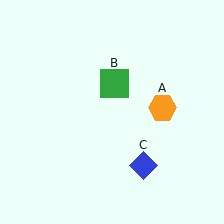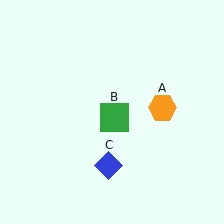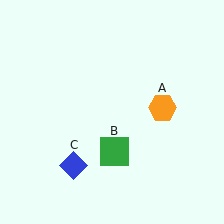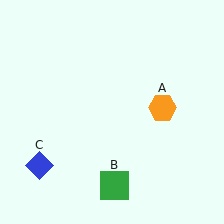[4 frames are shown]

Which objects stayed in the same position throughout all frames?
Orange hexagon (object A) remained stationary.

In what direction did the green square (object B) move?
The green square (object B) moved down.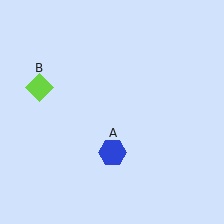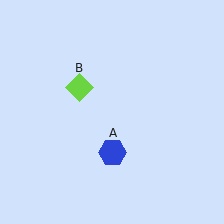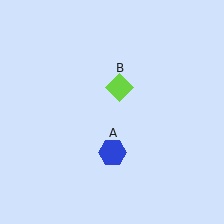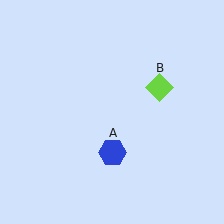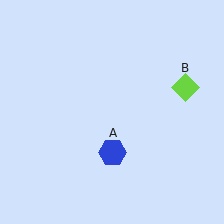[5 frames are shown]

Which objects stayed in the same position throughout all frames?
Blue hexagon (object A) remained stationary.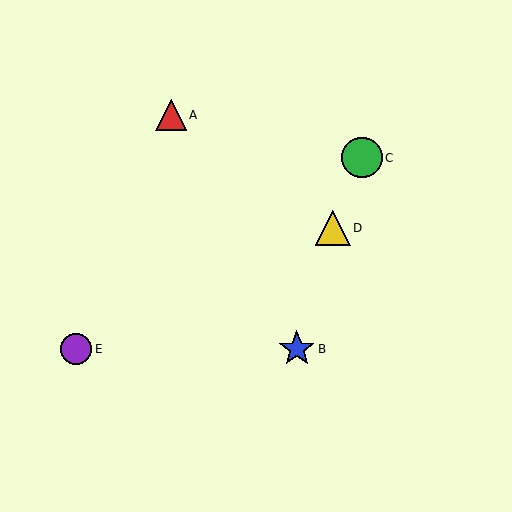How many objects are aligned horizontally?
2 objects (B, E) are aligned horizontally.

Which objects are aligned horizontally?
Objects B, E are aligned horizontally.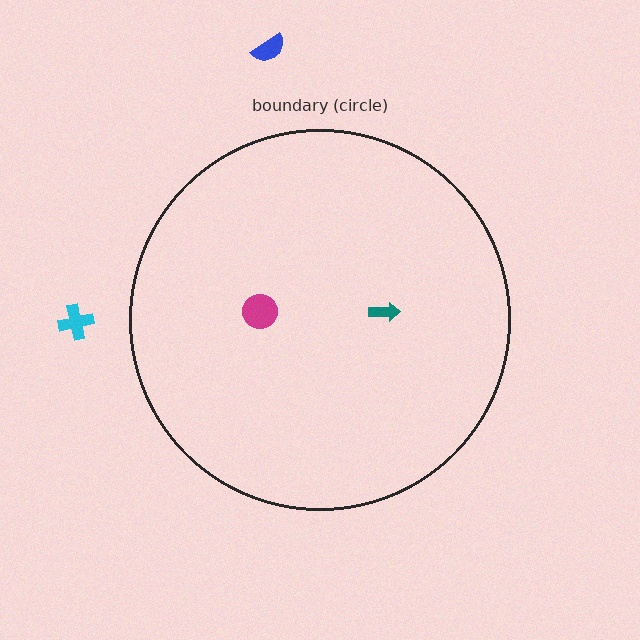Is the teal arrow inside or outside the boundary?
Inside.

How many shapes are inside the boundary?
2 inside, 2 outside.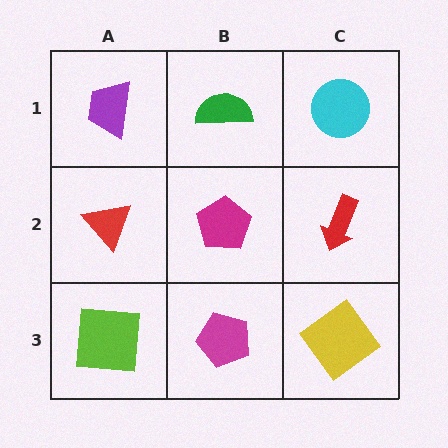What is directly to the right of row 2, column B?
A red arrow.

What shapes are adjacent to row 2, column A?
A purple trapezoid (row 1, column A), a lime square (row 3, column A), a magenta pentagon (row 2, column B).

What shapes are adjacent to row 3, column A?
A red triangle (row 2, column A), a magenta pentagon (row 3, column B).